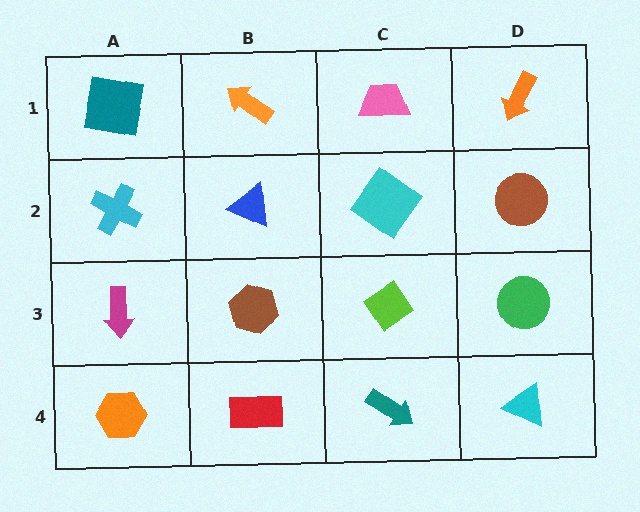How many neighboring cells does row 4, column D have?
2.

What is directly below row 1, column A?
A cyan cross.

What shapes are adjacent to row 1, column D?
A brown circle (row 2, column D), a pink trapezoid (row 1, column C).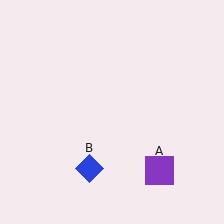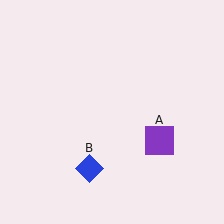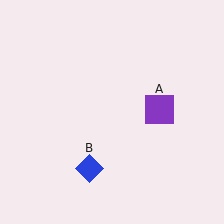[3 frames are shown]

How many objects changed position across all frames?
1 object changed position: purple square (object A).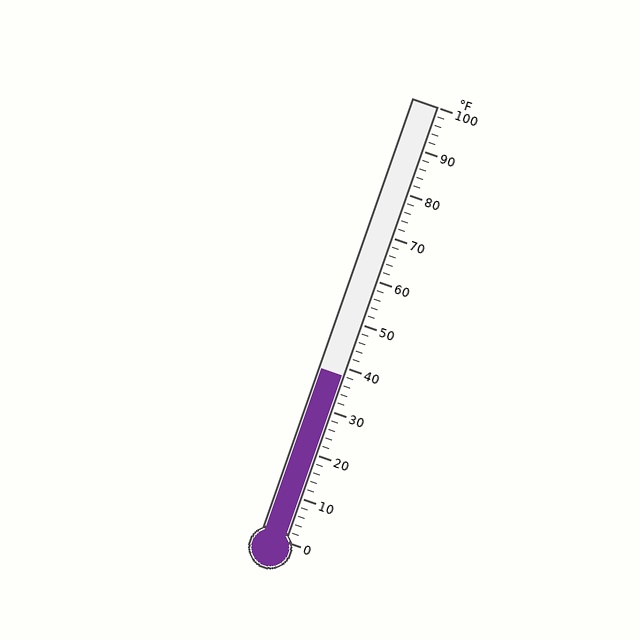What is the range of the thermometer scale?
The thermometer scale ranges from 0°F to 100°F.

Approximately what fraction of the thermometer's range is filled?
The thermometer is filled to approximately 40% of its range.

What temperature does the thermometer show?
The thermometer shows approximately 38°F.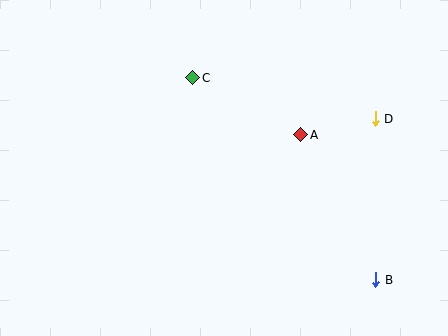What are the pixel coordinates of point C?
Point C is at (193, 78).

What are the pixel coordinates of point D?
Point D is at (375, 119).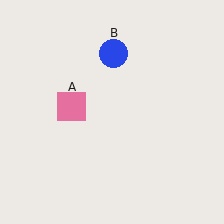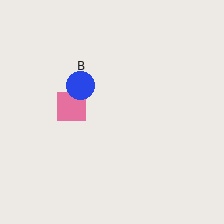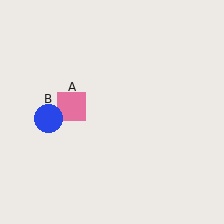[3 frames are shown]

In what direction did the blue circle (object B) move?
The blue circle (object B) moved down and to the left.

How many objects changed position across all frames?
1 object changed position: blue circle (object B).